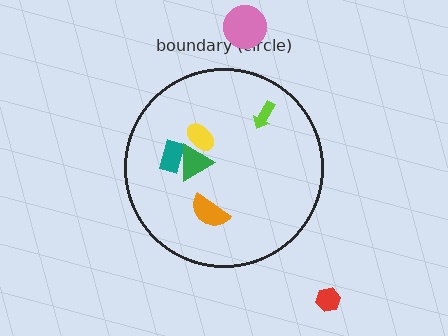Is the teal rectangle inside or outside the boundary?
Inside.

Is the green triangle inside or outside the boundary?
Inside.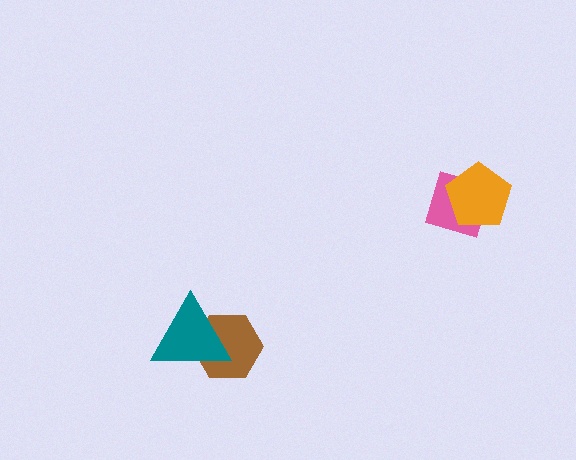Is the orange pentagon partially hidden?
No, no other shape covers it.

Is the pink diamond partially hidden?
Yes, it is partially covered by another shape.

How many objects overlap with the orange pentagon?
1 object overlaps with the orange pentagon.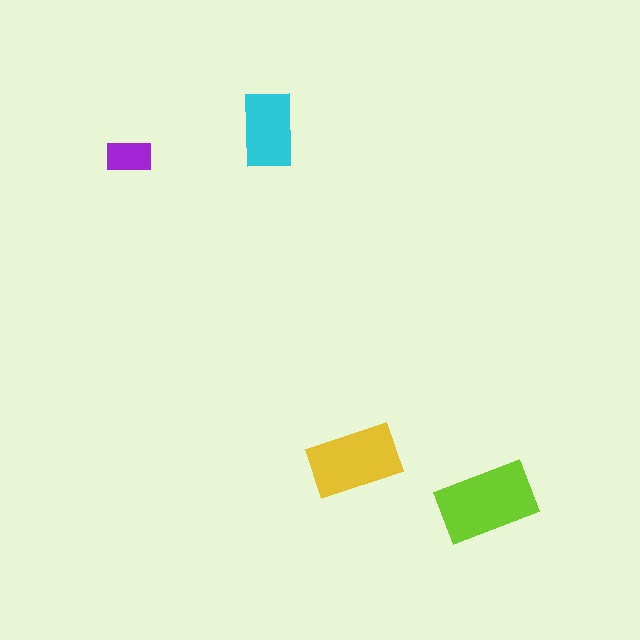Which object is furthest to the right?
The lime rectangle is rightmost.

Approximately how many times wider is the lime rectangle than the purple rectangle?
About 2 times wider.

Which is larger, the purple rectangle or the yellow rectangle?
The yellow one.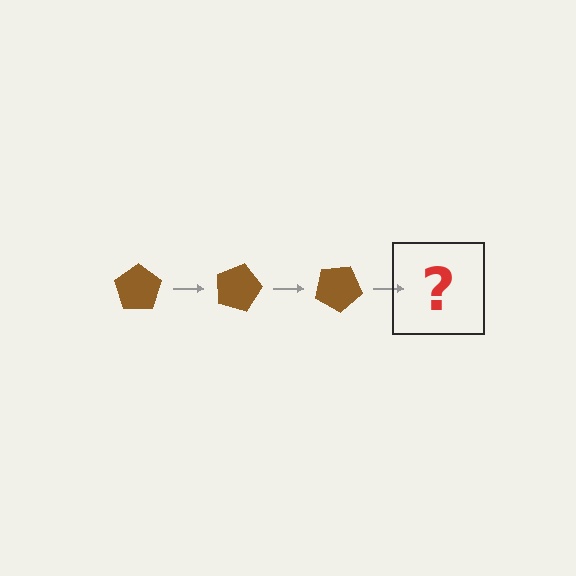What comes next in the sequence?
The next element should be a brown pentagon rotated 45 degrees.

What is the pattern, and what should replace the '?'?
The pattern is that the pentagon rotates 15 degrees each step. The '?' should be a brown pentagon rotated 45 degrees.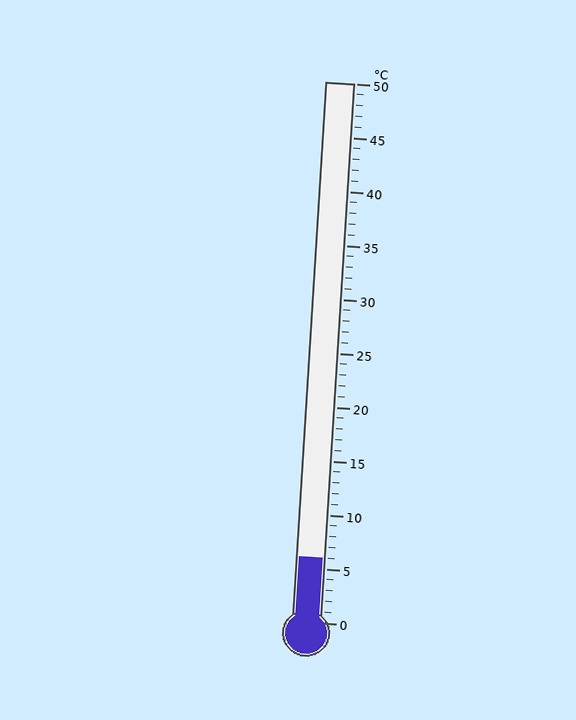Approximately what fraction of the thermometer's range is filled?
The thermometer is filled to approximately 10% of its range.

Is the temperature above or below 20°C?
The temperature is below 20°C.